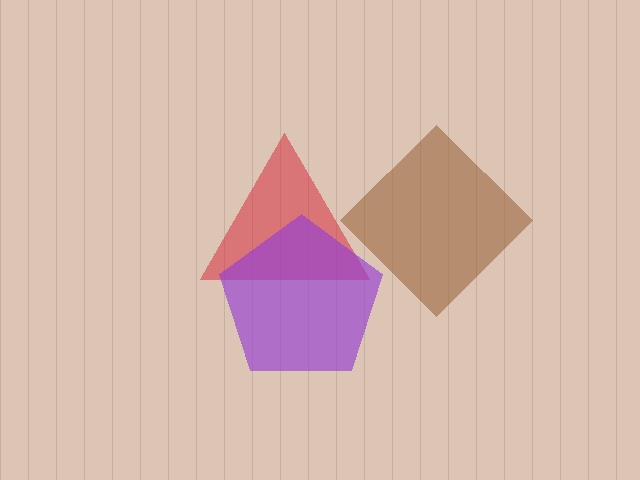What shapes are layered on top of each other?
The layered shapes are: a red triangle, a purple pentagon, a brown diamond.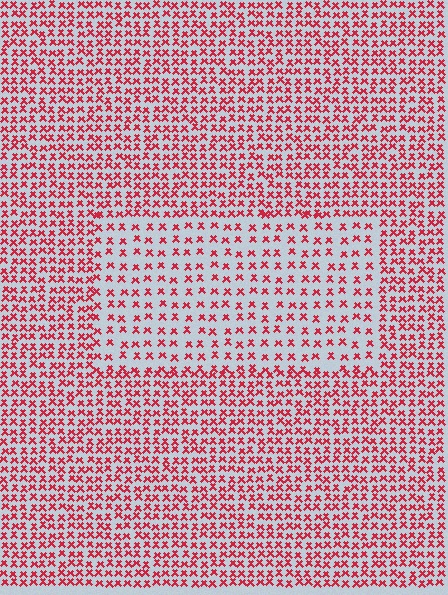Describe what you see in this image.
The image contains small red elements arranged at two different densities. A rectangle-shaped region is visible where the elements are less densely packed than the surrounding area.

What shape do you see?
I see a rectangle.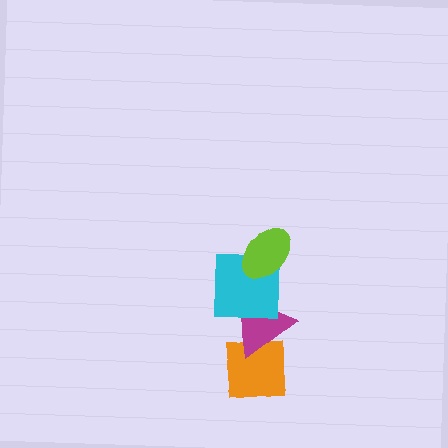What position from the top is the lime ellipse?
The lime ellipse is 1st from the top.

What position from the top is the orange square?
The orange square is 4th from the top.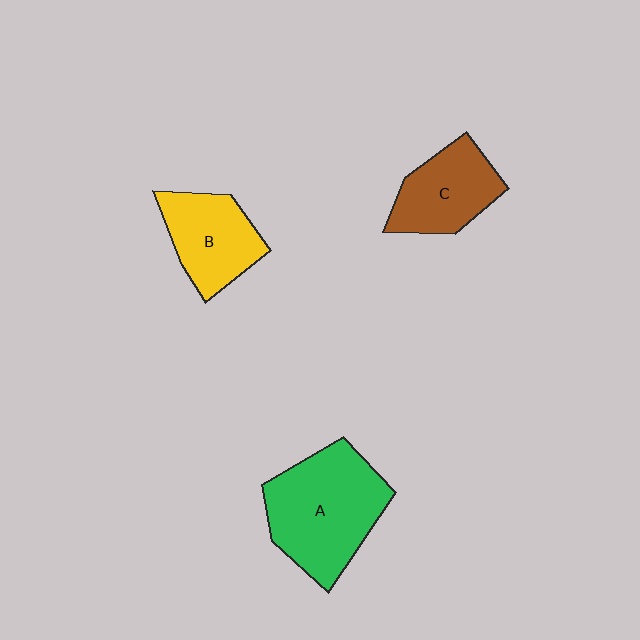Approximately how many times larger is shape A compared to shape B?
Approximately 1.6 times.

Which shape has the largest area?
Shape A (green).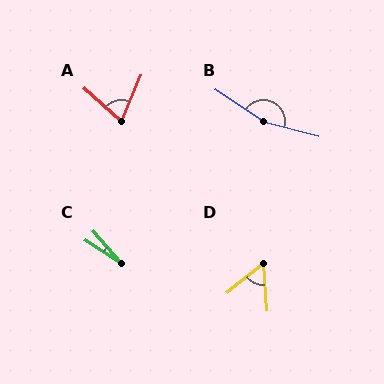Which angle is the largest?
B, at approximately 161 degrees.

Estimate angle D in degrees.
Approximately 55 degrees.